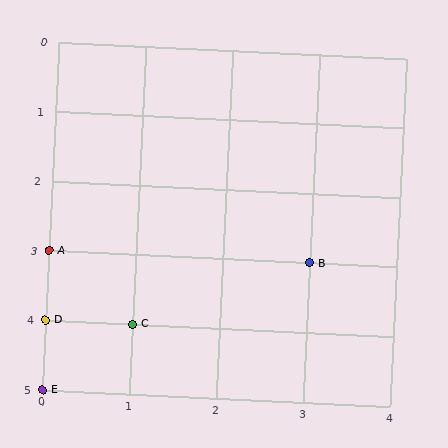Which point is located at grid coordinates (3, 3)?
Point B is at (3, 3).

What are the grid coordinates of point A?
Point A is at grid coordinates (0, 3).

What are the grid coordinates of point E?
Point E is at grid coordinates (0, 5).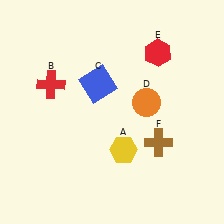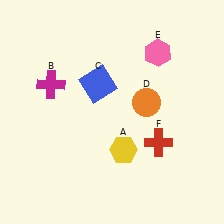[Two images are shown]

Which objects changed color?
B changed from red to magenta. E changed from red to pink. F changed from brown to red.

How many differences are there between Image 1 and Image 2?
There are 3 differences between the two images.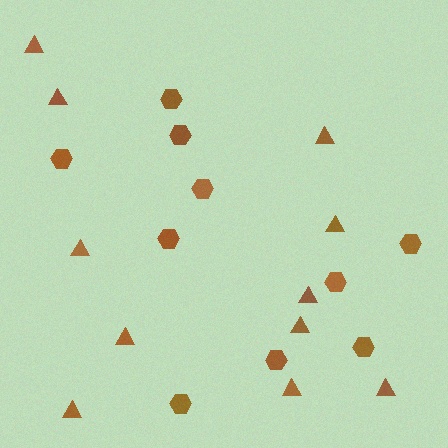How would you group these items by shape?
There are 2 groups: one group of triangles (11) and one group of hexagons (10).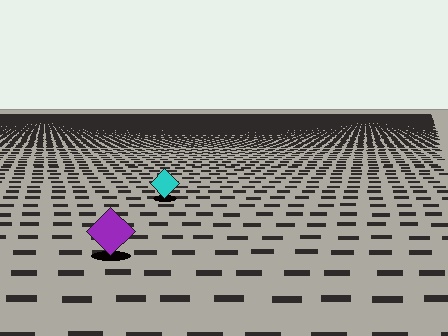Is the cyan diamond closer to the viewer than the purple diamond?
No. The purple diamond is closer — you can tell from the texture gradient: the ground texture is coarser near it.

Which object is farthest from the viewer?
The cyan diamond is farthest from the viewer. It appears smaller and the ground texture around it is denser.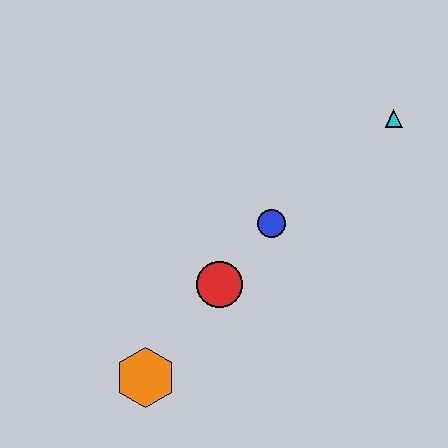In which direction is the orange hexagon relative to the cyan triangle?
The orange hexagon is below the cyan triangle.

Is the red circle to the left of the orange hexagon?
No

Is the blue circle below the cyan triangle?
Yes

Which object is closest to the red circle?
The blue circle is closest to the red circle.